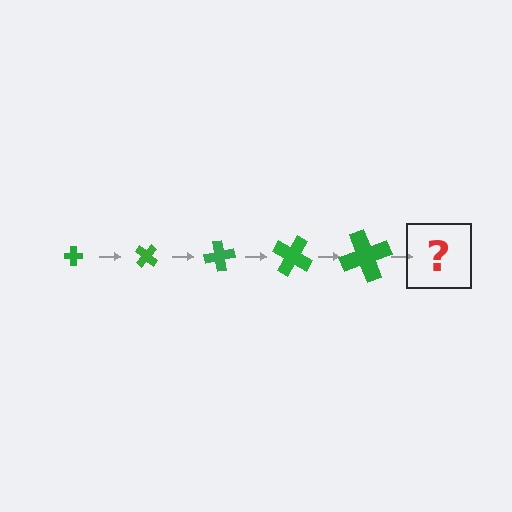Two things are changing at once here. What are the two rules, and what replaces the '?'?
The two rules are that the cross grows larger each step and it rotates 40 degrees each step. The '?' should be a cross, larger than the previous one and rotated 200 degrees from the start.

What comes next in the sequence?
The next element should be a cross, larger than the previous one and rotated 200 degrees from the start.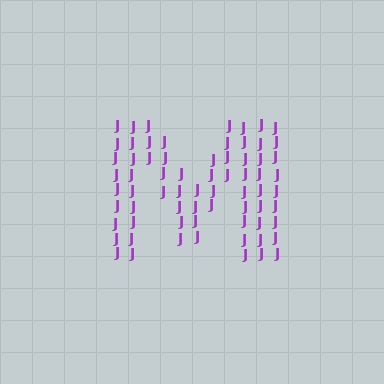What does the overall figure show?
The overall figure shows the letter M.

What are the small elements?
The small elements are letter J's.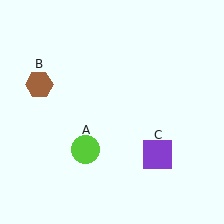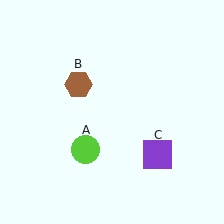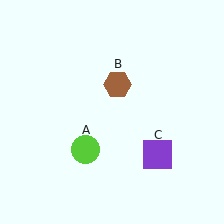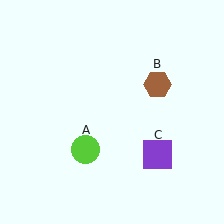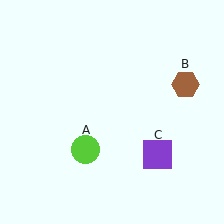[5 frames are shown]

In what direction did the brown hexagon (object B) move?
The brown hexagon (object B) moved right.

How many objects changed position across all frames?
1 object changed position: brown hexagon (object B).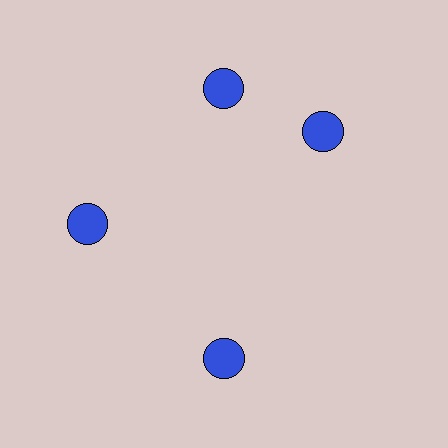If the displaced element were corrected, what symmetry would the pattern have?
It would have 4-fold rotational symmetry — the pattern would map onto itself every 90 degrees.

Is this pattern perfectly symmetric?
No. The 4 blue circles are arranged in a ring, but one element near the 3 o'clock position is rotated out of alignment along the ring, breaking the 4-fold rotational symmetry.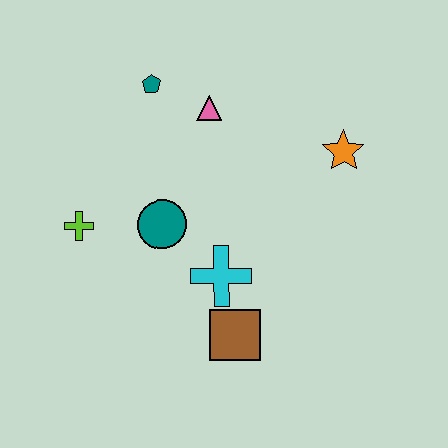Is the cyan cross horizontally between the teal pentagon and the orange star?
Yes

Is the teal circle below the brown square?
No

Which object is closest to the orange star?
The pink triangle is closest to the orange star.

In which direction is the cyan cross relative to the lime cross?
The cyan cross is to the right of the lime cross.